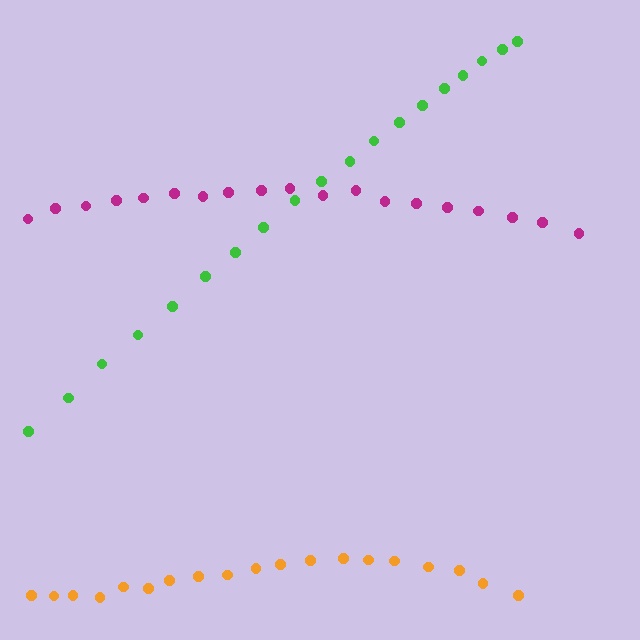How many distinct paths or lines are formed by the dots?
There are 3 distinct paths.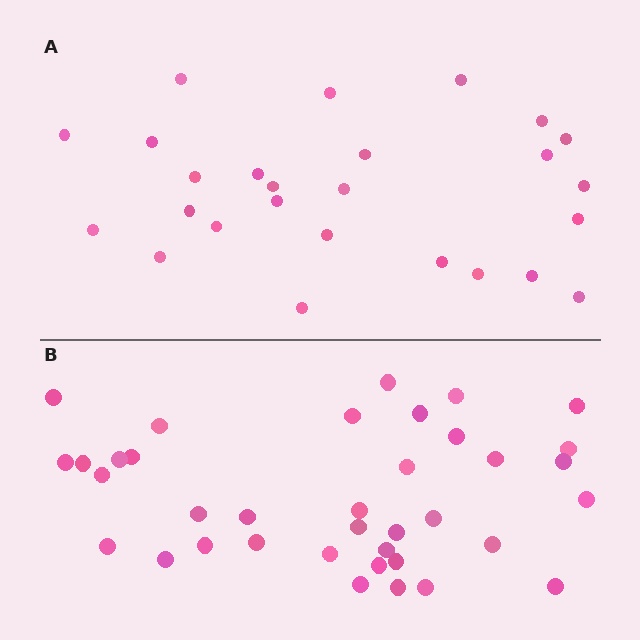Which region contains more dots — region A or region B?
Region B (the bottom region) has more dots.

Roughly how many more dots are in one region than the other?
Region B has roughly 12 or so more dots than region A.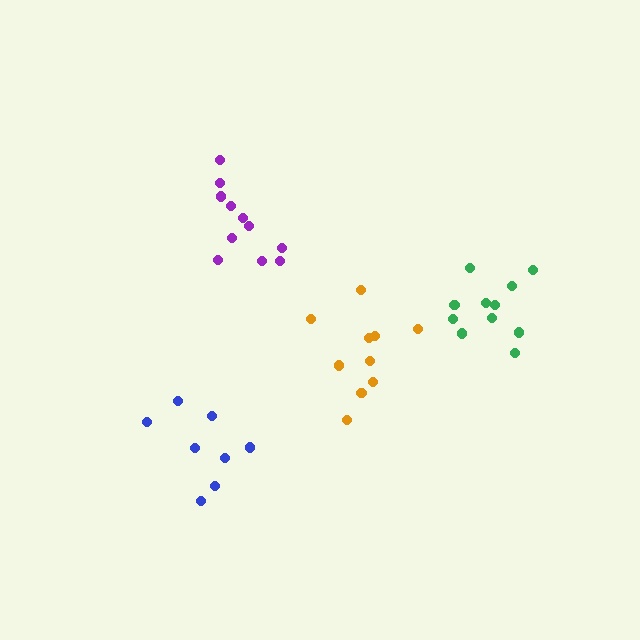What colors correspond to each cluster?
The clusters are colored: blue, orange, green, purple.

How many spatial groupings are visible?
There are 4 spatial groupings.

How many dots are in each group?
Group 1: 8 dots, Group 2: 10 dots, Group 3: 11 dots, Group 4: 11 dots (40 total).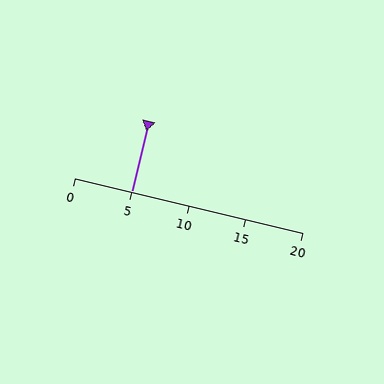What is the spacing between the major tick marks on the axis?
The major ticks are spaced 5 apart.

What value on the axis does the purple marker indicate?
The marker indicates approximately 5.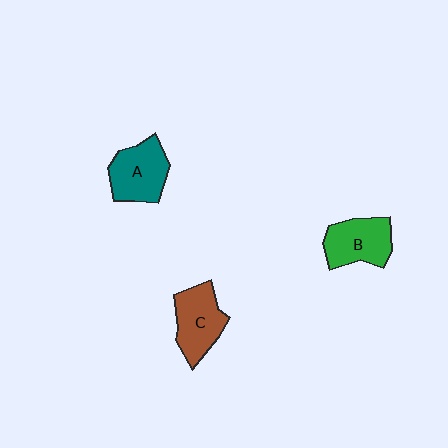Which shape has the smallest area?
Shape B (green).